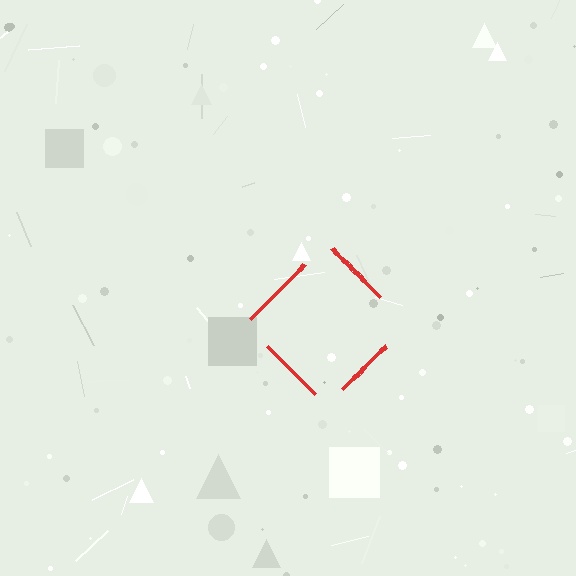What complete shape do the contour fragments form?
The contour fragments form a diamond.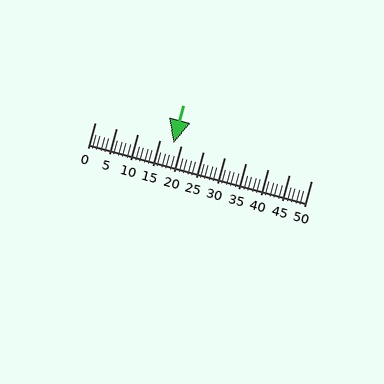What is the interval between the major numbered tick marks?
The major tick marks are spaced 5 units apart.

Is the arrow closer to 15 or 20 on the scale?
The arrow is closer to 20.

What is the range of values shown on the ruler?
The ruler shows values from 0 to 50.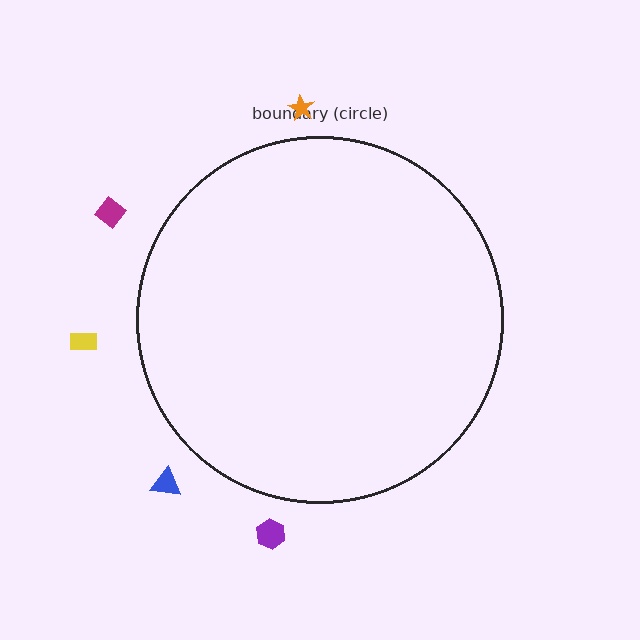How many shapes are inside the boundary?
0 inside, 5 outside.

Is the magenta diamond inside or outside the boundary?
Outside.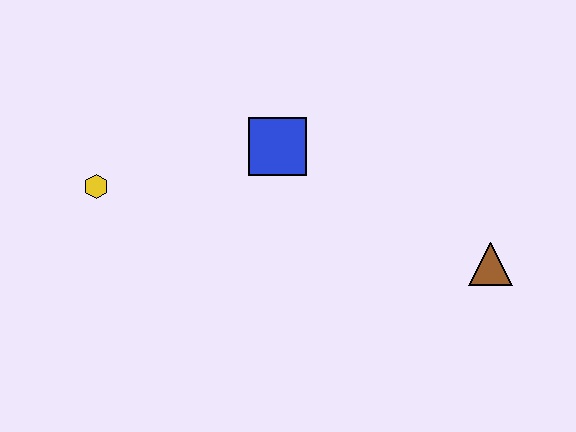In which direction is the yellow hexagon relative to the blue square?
The yellow hexagon is to the left of the blue square.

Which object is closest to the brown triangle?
The blue square is closest to the brown triangle.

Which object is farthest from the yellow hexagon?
The brown triangle is farthest from the yellow hexagon.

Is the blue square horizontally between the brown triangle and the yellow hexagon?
Yes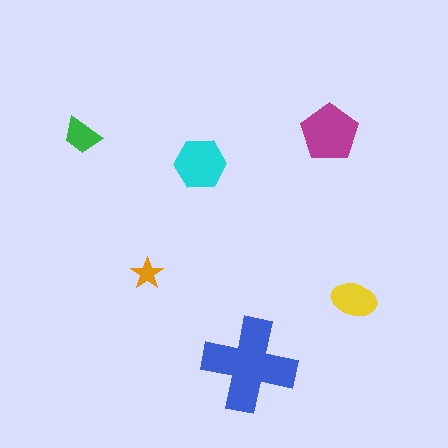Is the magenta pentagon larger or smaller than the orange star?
Larger.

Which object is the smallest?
The orange star.